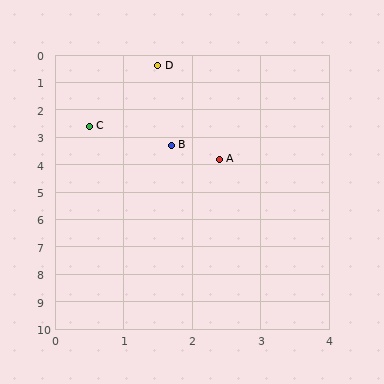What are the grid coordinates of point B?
Point B is at approximately (1.7, 3.3).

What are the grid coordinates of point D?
Point D is at approximately (1.5, 0.4).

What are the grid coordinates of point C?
Point C is at approximately (0.5, 2.6).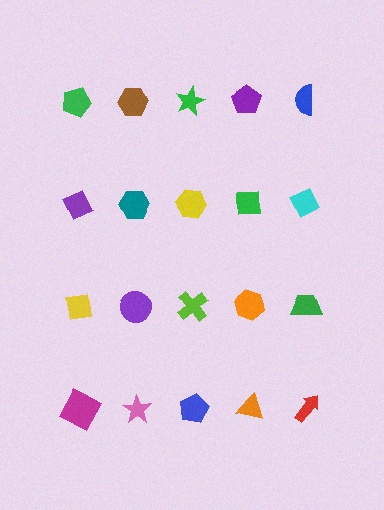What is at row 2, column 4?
A green square.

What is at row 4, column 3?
A blue pentagon.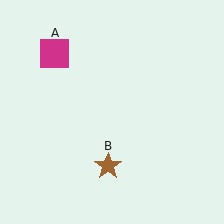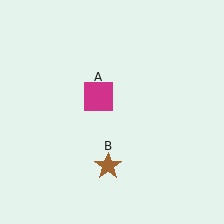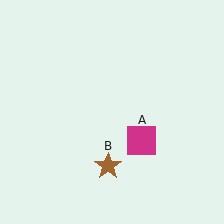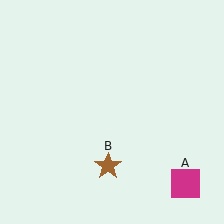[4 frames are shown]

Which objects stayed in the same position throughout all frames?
Brown star (object B) remained stationary.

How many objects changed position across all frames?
1 object changed position: magenta square (object A).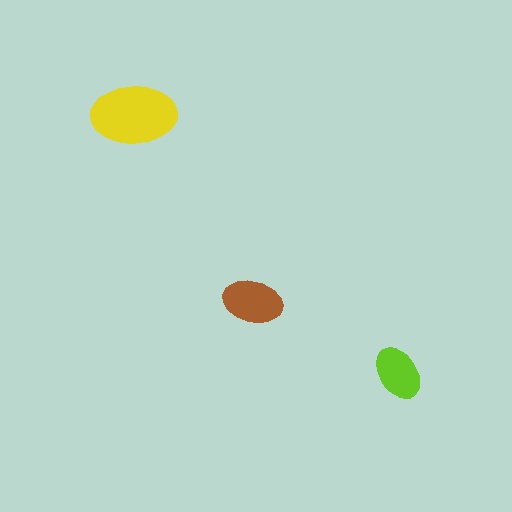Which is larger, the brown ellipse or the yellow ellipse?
The yellow one.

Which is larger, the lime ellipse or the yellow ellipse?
The yellow one.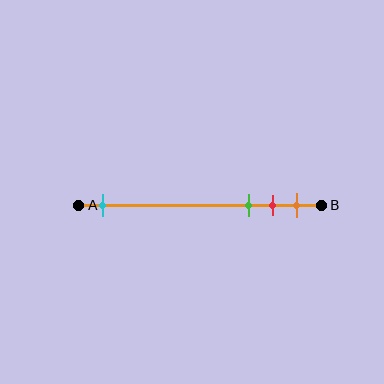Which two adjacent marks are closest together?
The red and orange marks are the closest adjacent pair.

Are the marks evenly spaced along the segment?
No, the marks are not evenly spaced.